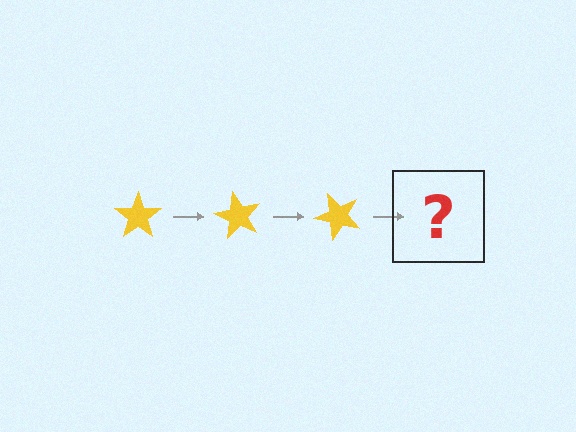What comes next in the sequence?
The next element should be a yellow star rotated 180 degrees.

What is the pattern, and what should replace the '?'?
The pattern is that the star rotates 60 degrees each step. The '?' should be a yellow star rotated 180 degrees.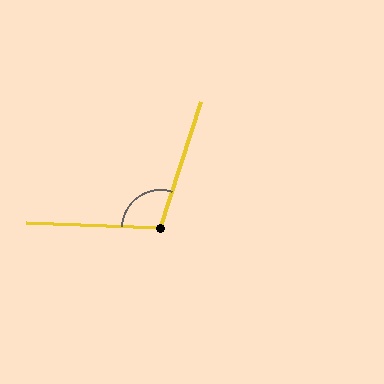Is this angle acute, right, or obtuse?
It is obtuse.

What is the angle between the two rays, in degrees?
Approximately 106 degrees.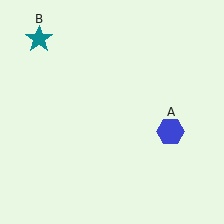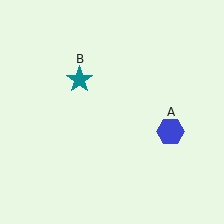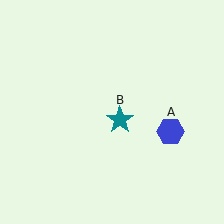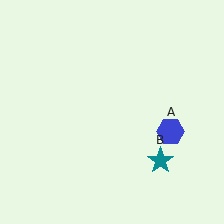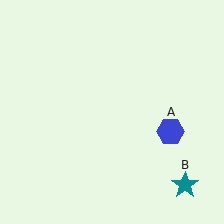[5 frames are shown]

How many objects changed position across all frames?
1 object changed position: teal star (object B).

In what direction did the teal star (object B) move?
The teal star (object B) moved down and to the right.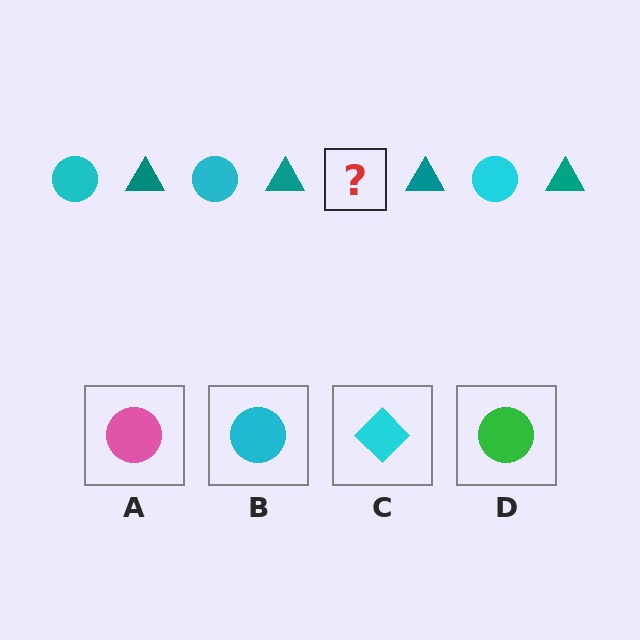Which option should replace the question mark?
Option B.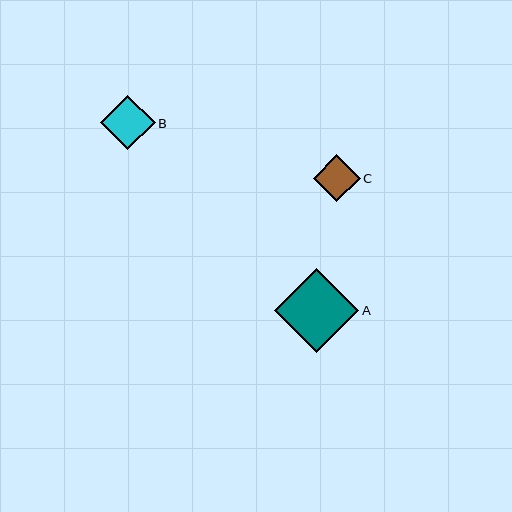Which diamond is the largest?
Diamond A is the largest with a size of approximately 84 pixels.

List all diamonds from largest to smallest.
From largest to smallest: A, B, C.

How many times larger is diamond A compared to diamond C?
Diamond A is approximately 1.8 times the size of diamond C.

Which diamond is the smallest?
Diamond C is the smallest with a size of approximately 47 pixels.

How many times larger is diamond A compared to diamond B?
Diamond A is approximately 1.6 times the size of diamond B.